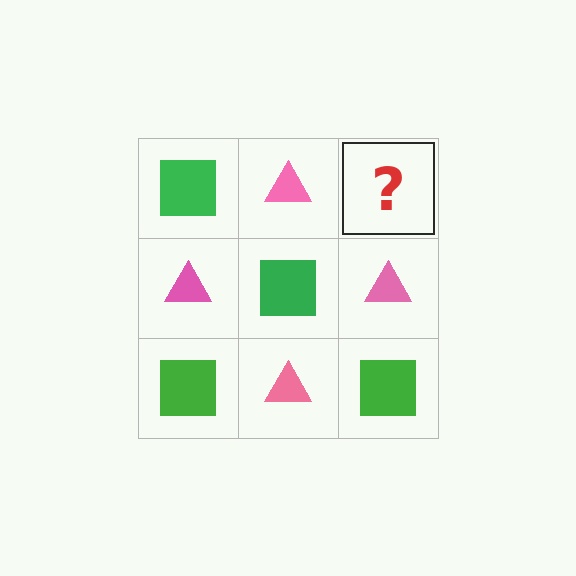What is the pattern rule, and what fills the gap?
The rule is that it alternates green square and pink triangle in a checkerboard pattern. The gap should be filled with a green square.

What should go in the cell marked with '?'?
The missing cell should contain a green square.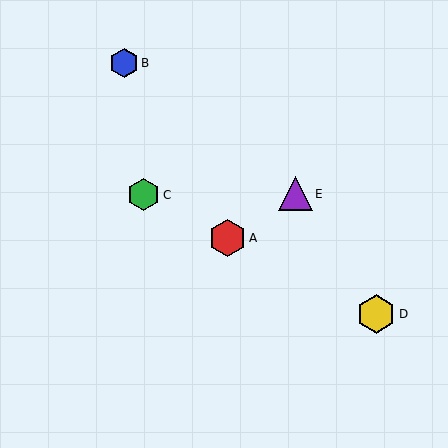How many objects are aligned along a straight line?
3 objects (A, C, D) are aligned along a straight line.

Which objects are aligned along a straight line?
Objects A, C, D are aligned along a straight line.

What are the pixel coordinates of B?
Object B is at (124, 63).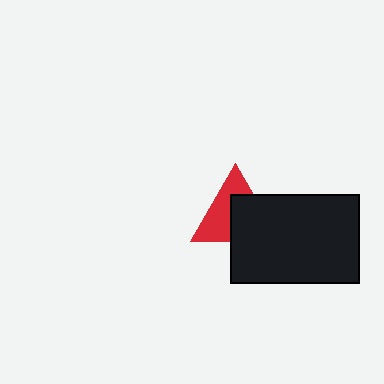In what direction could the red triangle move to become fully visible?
The red triangle could move toward the upper-left. That would shift it out from behind the black rectangle entirely.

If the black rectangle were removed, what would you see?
You would see the complete red triangle.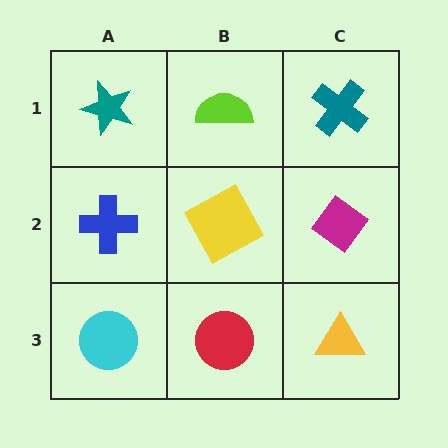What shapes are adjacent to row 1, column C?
A magenta diamond (row 2, column C), a lime semicircle (row 1, column B).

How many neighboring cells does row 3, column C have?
2.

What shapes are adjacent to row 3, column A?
A blue cross (row 2, column A), a red circle (row 3, column B).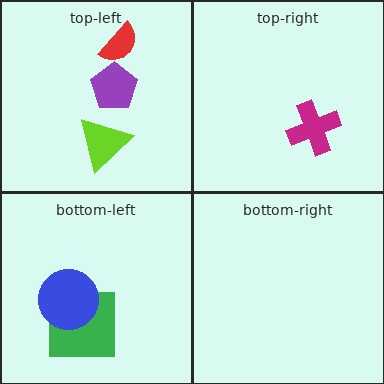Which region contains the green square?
The bottom-left region.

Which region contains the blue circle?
The bottom-left region.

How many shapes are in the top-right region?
1.